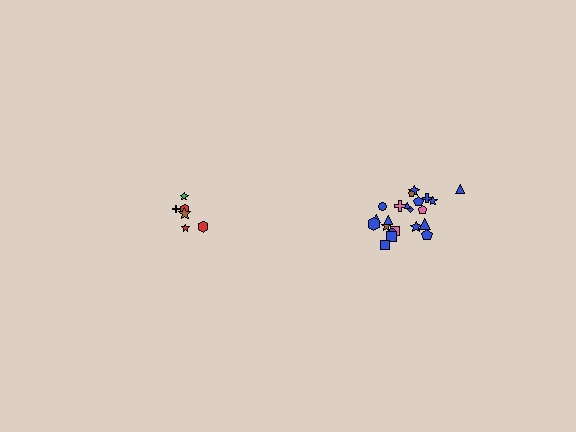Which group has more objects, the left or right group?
The right group.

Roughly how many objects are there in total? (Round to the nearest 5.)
Roughly 30 objects in total.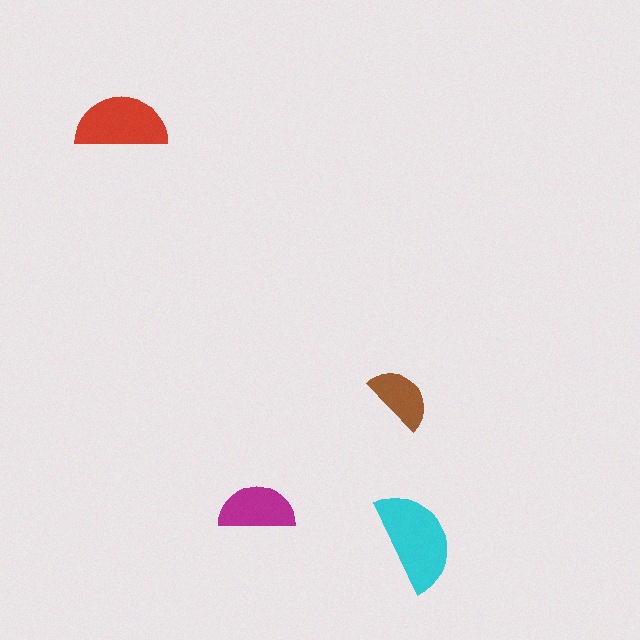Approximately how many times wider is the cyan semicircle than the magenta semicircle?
About 1.5 times wider.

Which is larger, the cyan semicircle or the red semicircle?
The cyan one.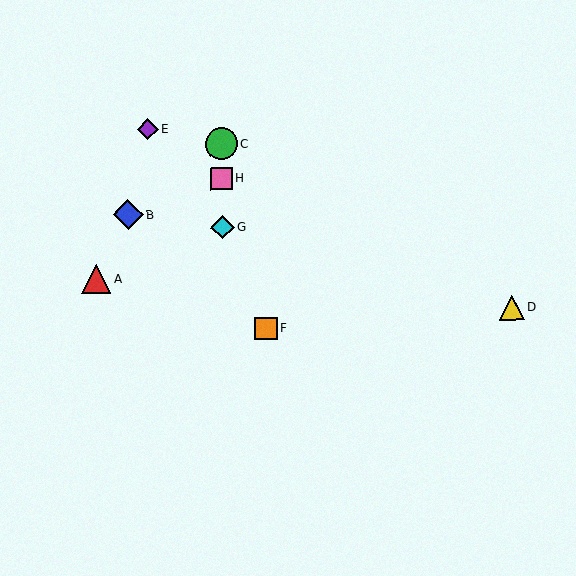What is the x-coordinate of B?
Object B is at x≈128.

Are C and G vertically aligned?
Yes, both are at x≈221.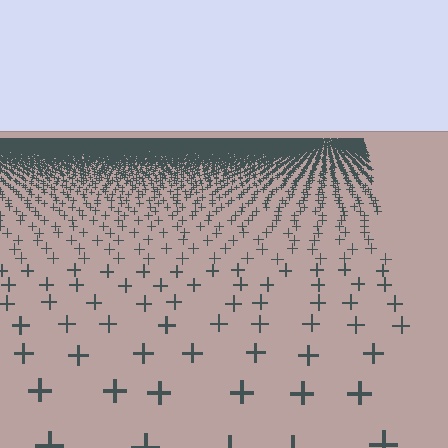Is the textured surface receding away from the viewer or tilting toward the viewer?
The surface is receding away from the viewer. Texture elements get smaller and denser toward the top.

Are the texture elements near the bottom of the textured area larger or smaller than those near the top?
Larger. Near the bottom, elements are closer to the viewer and appear at a bigger on-screen size.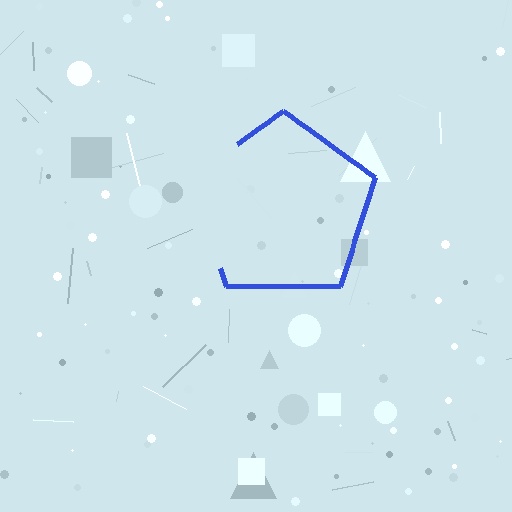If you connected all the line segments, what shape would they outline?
They would outline a pentagon.